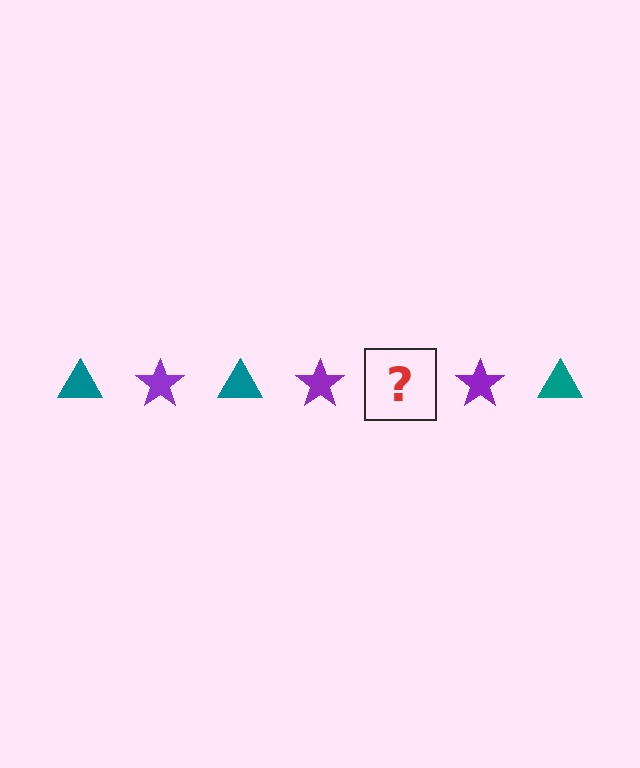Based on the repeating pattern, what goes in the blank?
The blank should be a teal triangle.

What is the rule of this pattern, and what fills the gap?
The rule is that the pattern alternates between teal triangle and purple star. The gap should be filled with a teal triangle.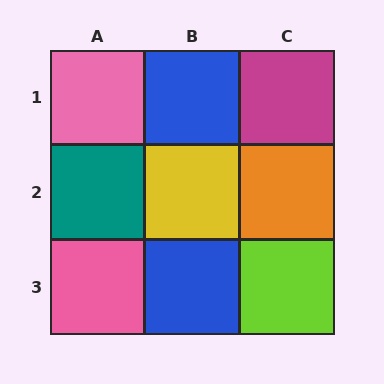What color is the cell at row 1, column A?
Pink.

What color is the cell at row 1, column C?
Magenta.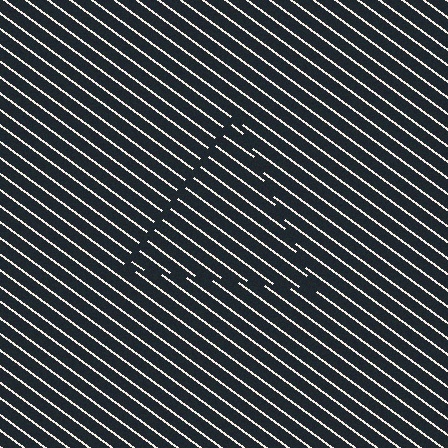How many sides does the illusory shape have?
3 sides — the line-ends trace a triangle.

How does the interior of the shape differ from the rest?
The interior of the shape contains the same grating, shifted by half a period — the contour is defined by the phase discontinuity where line-ends from the inner and outer gratings abut.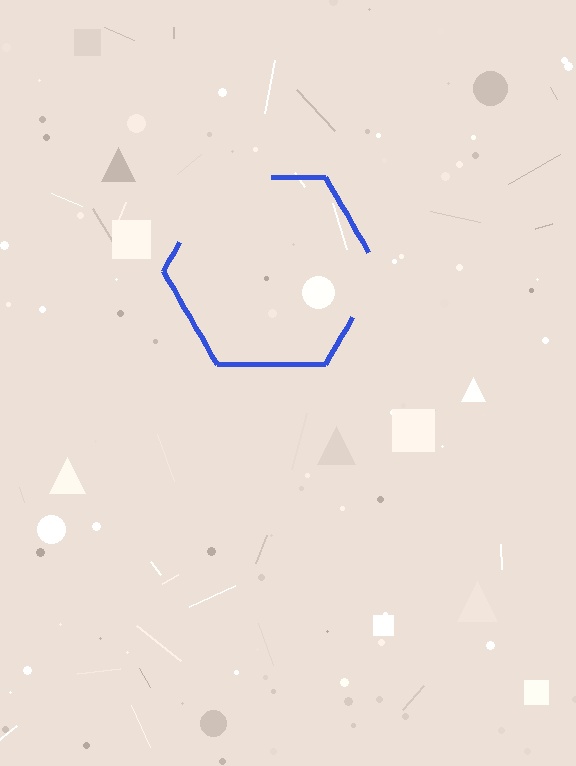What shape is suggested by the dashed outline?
The dashed outline suggests a hexagon.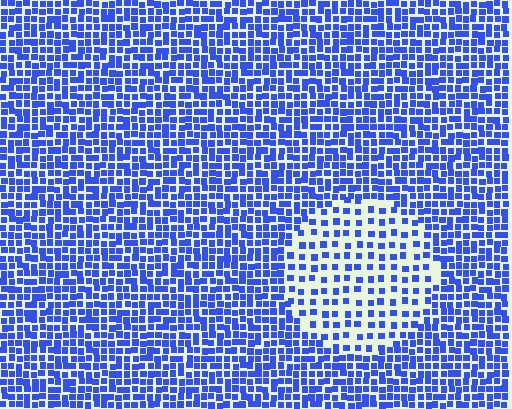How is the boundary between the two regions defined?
The boundary is defined by a change in element density (approximately 2.2x ratio). All elements are the same color, size, and shape.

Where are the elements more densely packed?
The elements are more densely packed outside the circle boundary.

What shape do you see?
I see a circle.